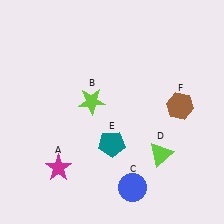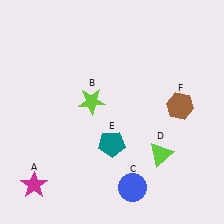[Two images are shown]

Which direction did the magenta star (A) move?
The magenta star (A) moved left.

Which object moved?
The magenta star (A) moved left.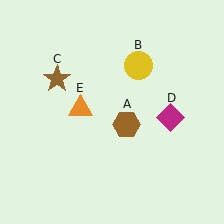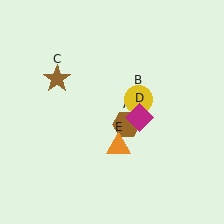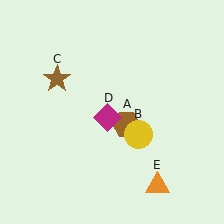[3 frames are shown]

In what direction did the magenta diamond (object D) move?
The magenta diamond (object D) moved left.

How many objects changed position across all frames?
3 objects changed position: yellow circle (object B), magenta diamond (object D), orange triangle (object E).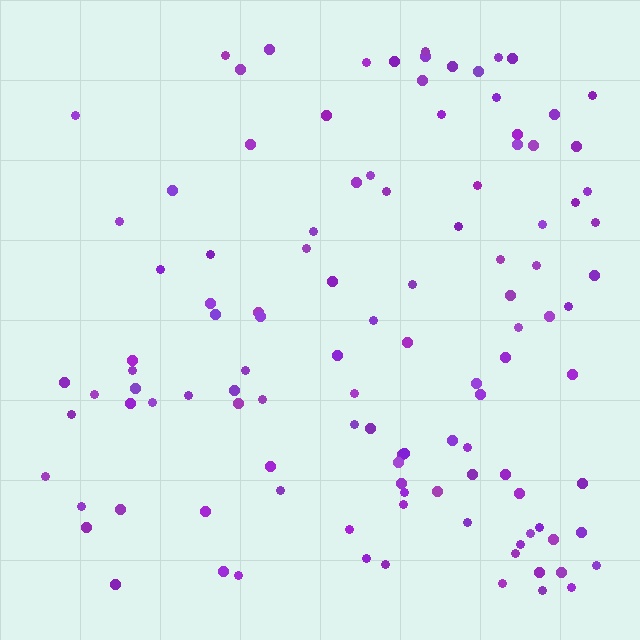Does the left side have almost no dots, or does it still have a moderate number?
Still a moderate number, just noticeably fewer than the right.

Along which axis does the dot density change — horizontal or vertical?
Horizontal.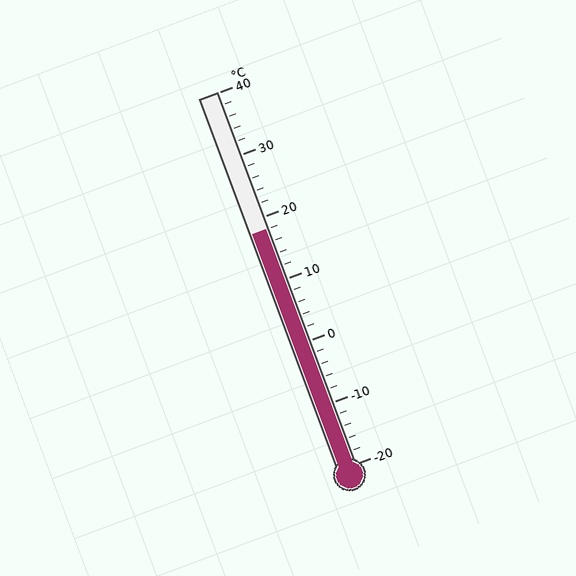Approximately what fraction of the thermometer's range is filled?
The thermometer is filled to approximately 65% of its range.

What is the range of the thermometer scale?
The thermometer scale ranges from -20°C to 40°C.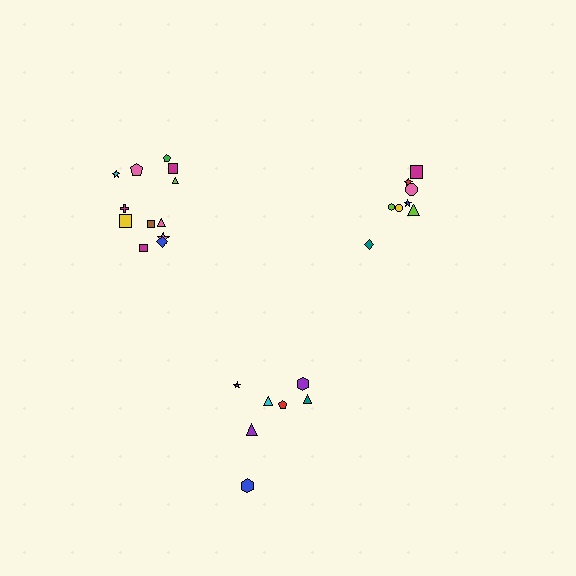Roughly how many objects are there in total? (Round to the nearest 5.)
Roughly 25 objects in total.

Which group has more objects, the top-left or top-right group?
The top-left group.